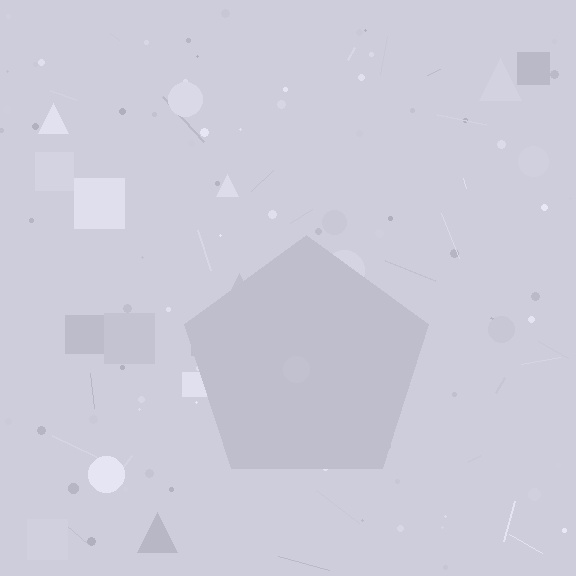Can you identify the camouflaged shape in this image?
The camouflaged shape is a pentagon.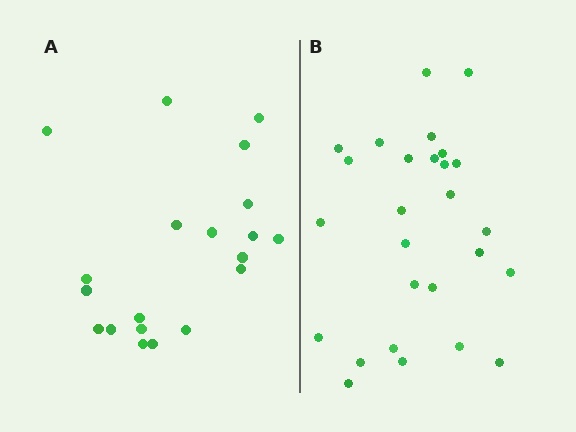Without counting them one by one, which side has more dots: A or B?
Region B (the right region) has more dots.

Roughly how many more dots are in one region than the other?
Region B has roughly 8 or so more dots than region A.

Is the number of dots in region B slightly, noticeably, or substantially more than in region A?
Region B has noticeably more, but not dramatically so. The ratio is roughly 1.4 to 1.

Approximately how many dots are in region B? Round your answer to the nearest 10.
About 30 dots. (The exact count is 27, which rounds to 30.)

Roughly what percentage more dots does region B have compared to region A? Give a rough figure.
About 35% more.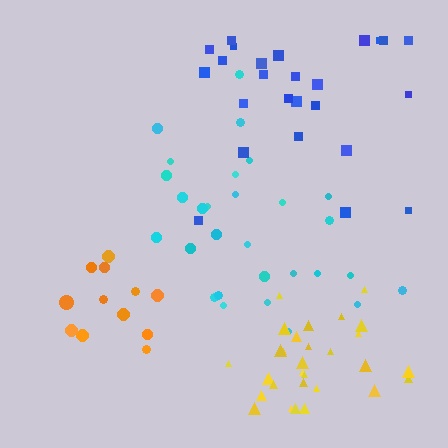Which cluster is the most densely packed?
Yellow.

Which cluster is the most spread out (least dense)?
Blue.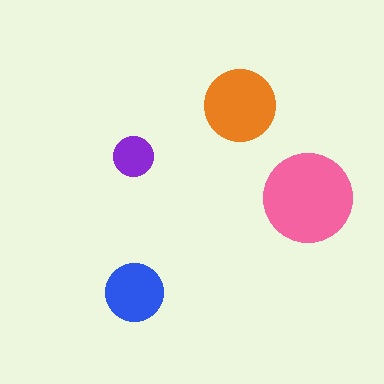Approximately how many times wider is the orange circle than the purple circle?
About 2 times wider.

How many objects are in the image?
There are 4 objects in the image.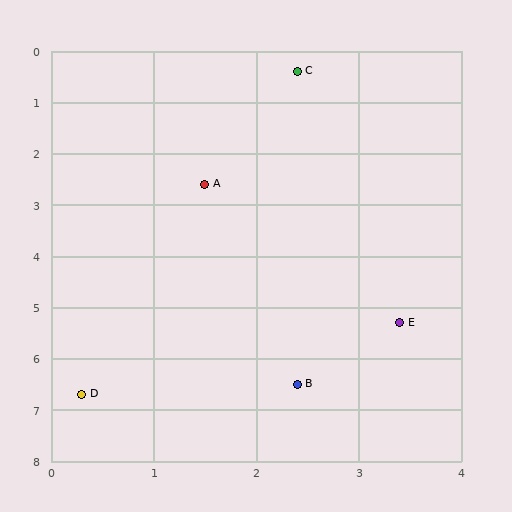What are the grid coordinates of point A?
Point A is at approximately (1.5, 2.6).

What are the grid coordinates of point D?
Point D is at approximately (0.3, 6.7).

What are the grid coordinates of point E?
Point E is at approximately (3.4, 5.3).